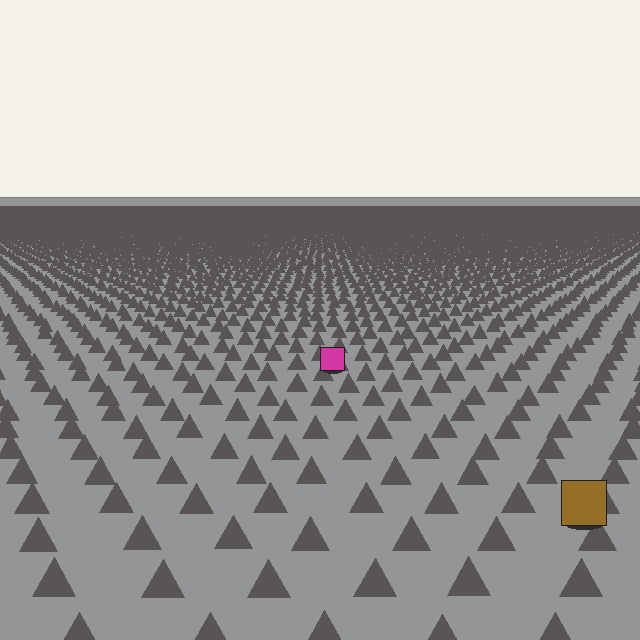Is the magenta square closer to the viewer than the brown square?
No. The brown square is closer — you can tell from the texture gradient: the ground texture is coarser near it.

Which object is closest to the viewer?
The brown square is closest. The texture marks near it are larger and more spread out.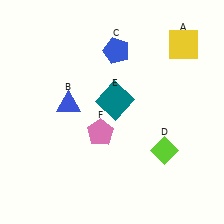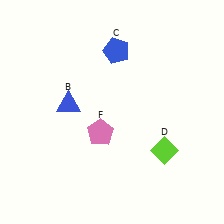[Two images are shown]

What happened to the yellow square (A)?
The yellow square (A) was removed in Image 2. It was in the top-right area of Image 1.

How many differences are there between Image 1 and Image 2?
There are 2 differences between the two images.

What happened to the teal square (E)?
The teal square (E) was removed in Image 2. It was in the top-right area of Image 1.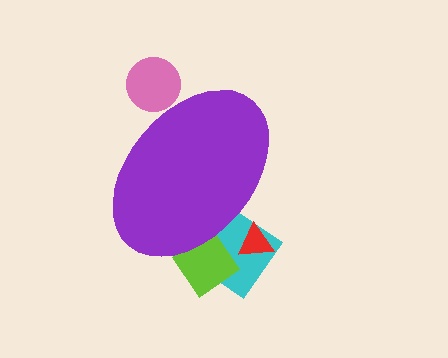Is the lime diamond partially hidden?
Yes, the lime diamond is partially hidden behind the purple ellipse.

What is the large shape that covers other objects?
A purple ellipse.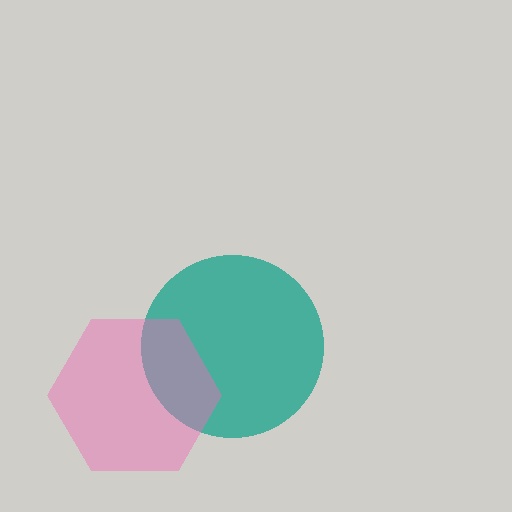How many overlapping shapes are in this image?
There are 2 overlapping shapes in the image.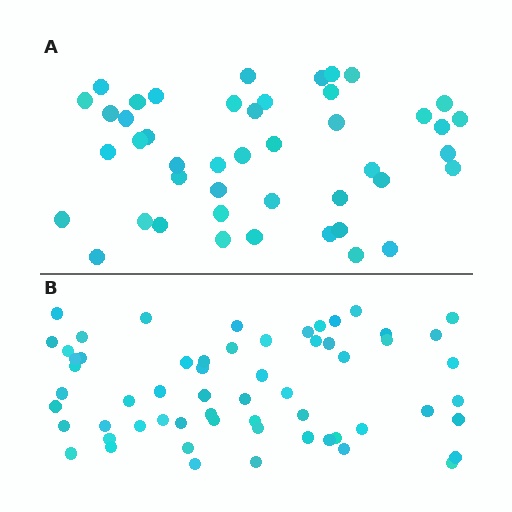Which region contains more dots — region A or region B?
Region B (the bottom region) has more dots.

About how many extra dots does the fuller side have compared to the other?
Region B has approximately 15 more dots than region A.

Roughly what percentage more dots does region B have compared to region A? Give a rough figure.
About 35% more.